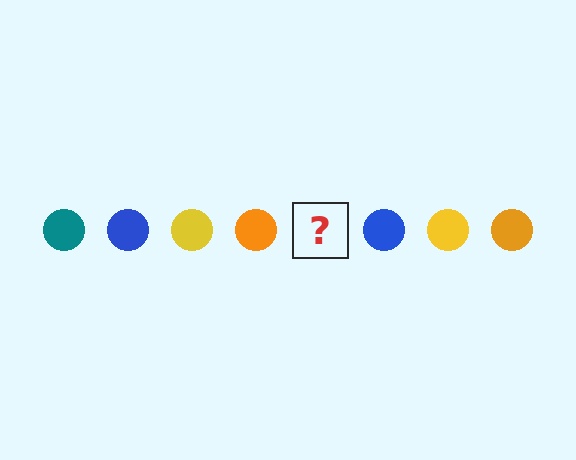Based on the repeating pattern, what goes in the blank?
The blank should be a teal circle.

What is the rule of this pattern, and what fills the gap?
The rule is that the pattern cycles through teal, blue, yellow, orange circles. The gap should be filled with a teal circle.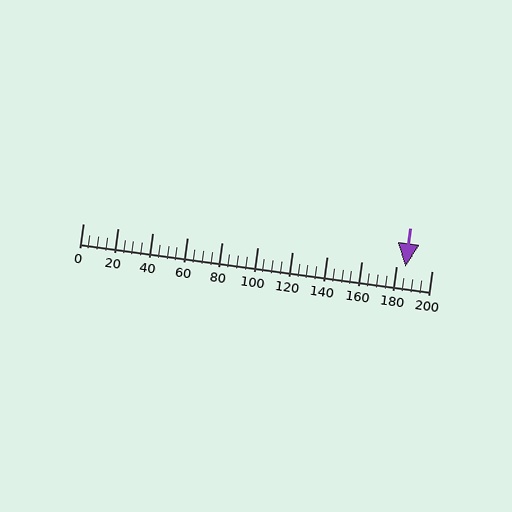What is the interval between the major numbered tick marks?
The major tick marks are spaced 20 units apart.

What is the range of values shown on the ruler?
The ruler shows values from 0 to 200.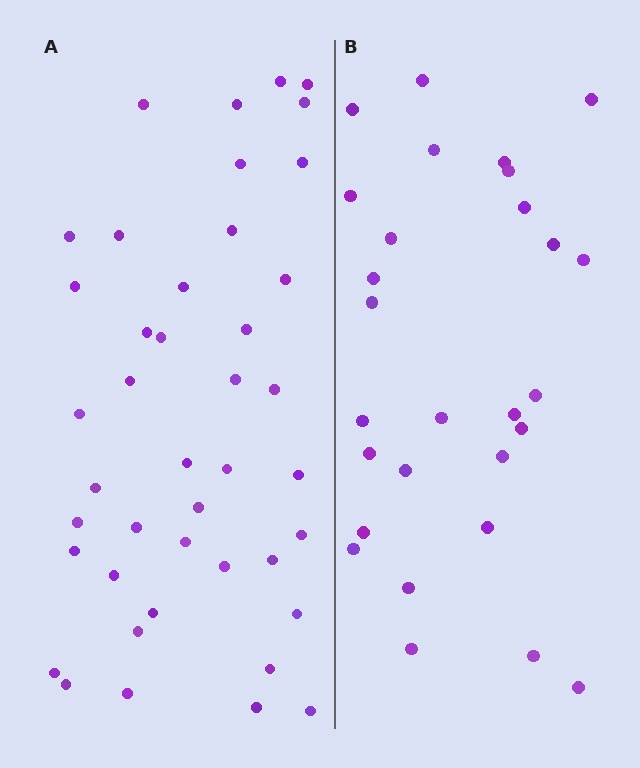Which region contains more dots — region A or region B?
Region A (the left region) has more dots.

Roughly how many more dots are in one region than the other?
Region A has approximately 15 more dots than region B.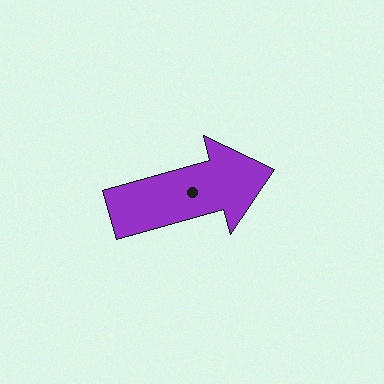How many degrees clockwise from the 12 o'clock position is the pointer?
Approximately 75 degrees.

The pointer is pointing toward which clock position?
Roughly 2 o'clock.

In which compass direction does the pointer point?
East.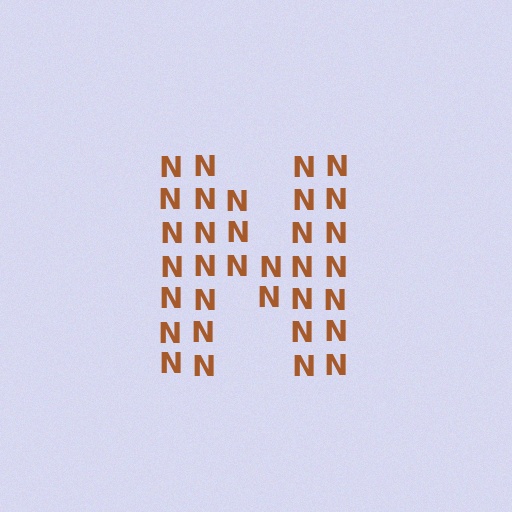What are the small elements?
The small elements are letter N's.